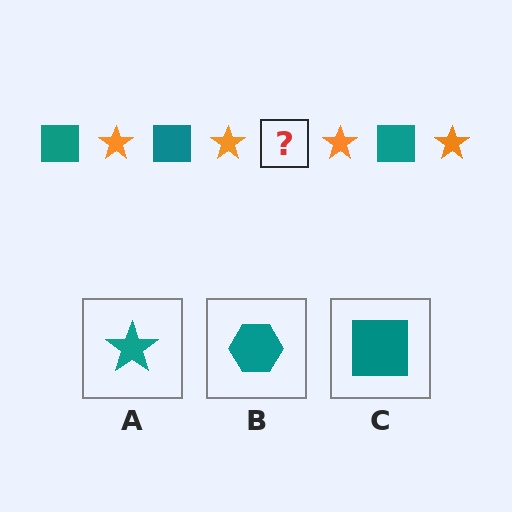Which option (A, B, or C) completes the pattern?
C.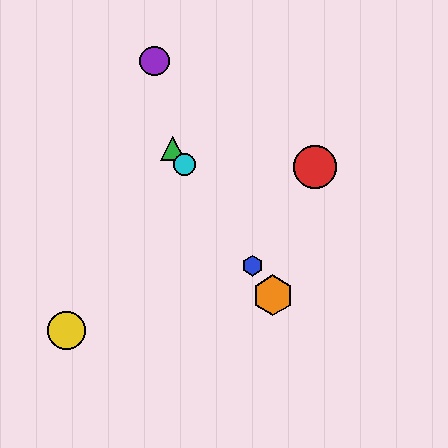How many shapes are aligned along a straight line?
4 shapes (the blue hexagon, the green triangle, the orange hexagon, the cyan circle) are aligned along a straight line.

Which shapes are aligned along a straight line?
The blue hexagon, the green triangle, the orange hexagon, the cyan circle are aligned along a straight line.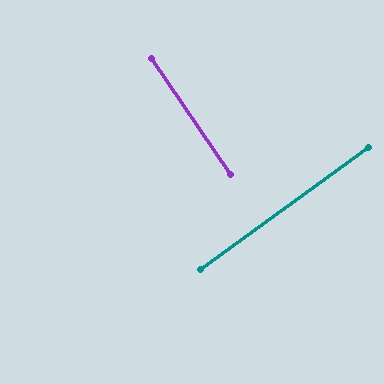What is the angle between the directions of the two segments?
Approximately 88 degrees.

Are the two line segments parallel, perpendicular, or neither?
Perpendicular — they meet at approximately 88°.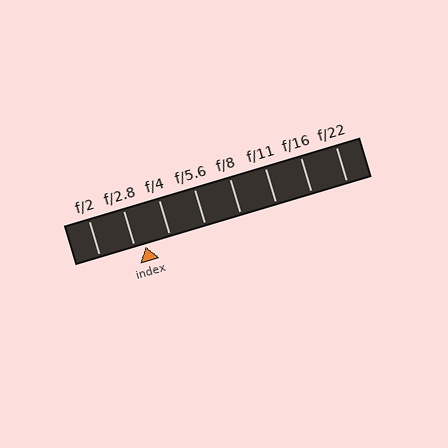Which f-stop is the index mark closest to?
The index mark is closest to f/2.8.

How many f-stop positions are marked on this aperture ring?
There are 8 f-stop positions marked.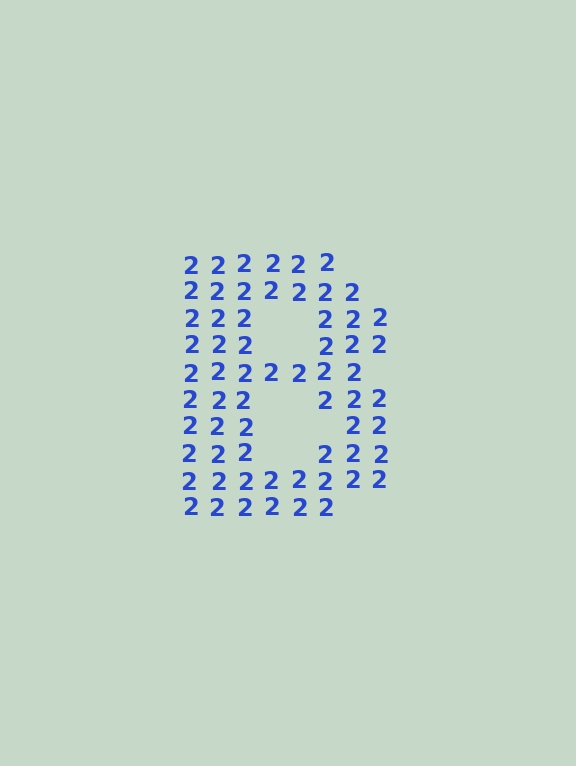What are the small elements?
The small elements are digit 2's.